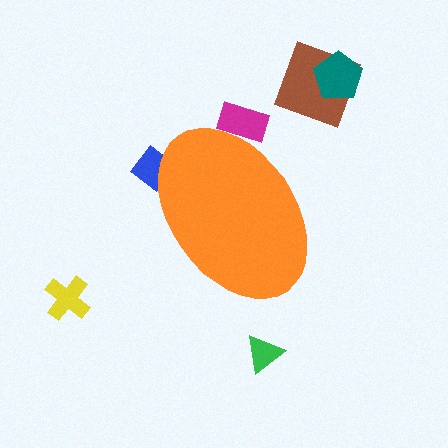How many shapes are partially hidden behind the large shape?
2 shapes are partially hidden.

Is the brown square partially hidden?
No, the brown square is fully visible.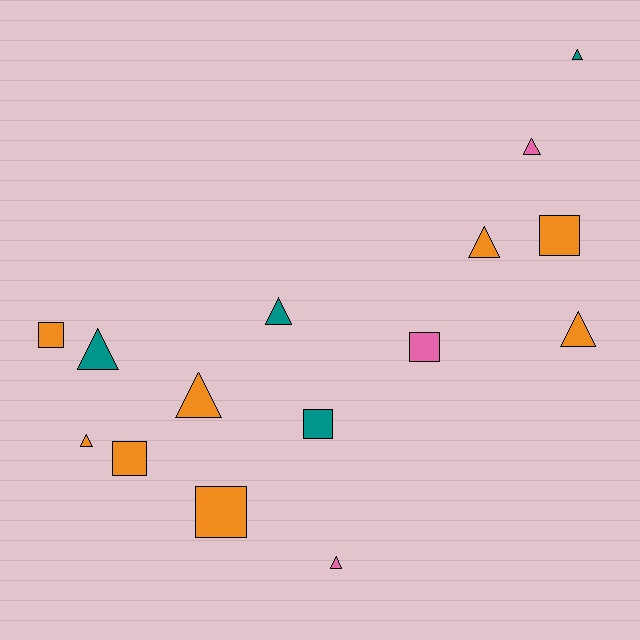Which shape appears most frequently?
Triangle, with 9 objects.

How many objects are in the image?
There are 15 objects.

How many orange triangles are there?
There are 4 orange triangles.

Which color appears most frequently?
Orange, with 8 objects.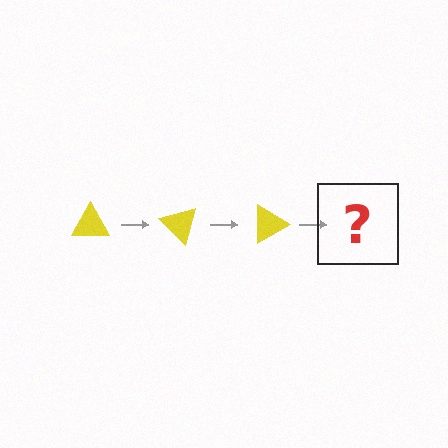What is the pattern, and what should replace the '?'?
The pattern is that the triangle rotates 45 degrees each step. The '?' should be a yellow triangle rotated 135 degrees.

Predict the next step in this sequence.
The next step is a yellow triangle rotated 135 degrees.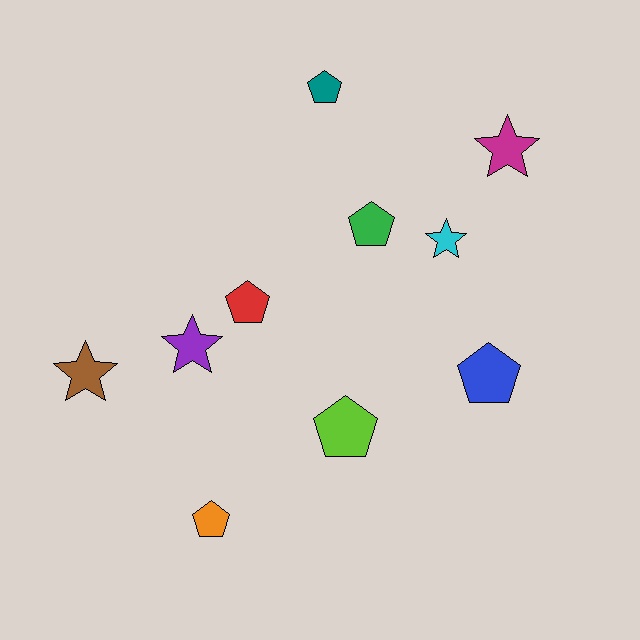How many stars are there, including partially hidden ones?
There are 4 stars.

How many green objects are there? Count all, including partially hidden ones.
There is 1 green object.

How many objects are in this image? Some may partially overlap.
There are 10 objects.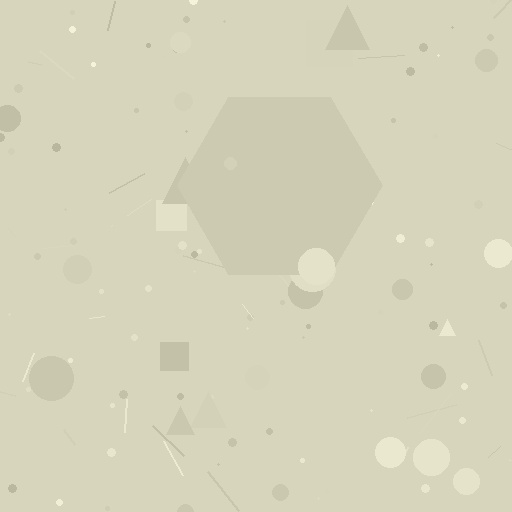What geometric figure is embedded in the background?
A hexagon is embedded in the background.